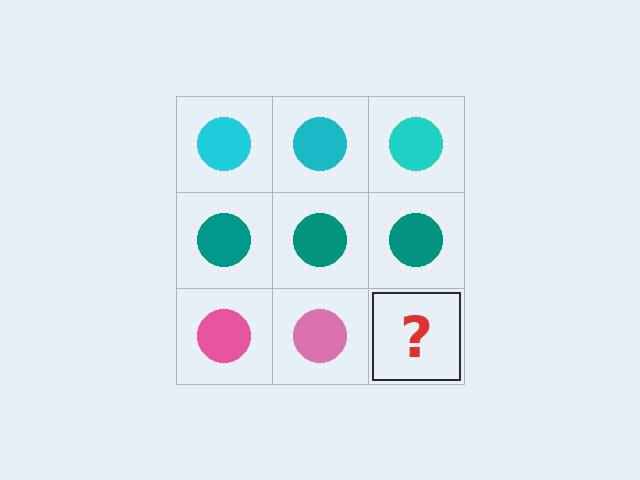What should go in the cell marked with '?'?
The missing cell should contain a pink circle.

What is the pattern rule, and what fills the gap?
The rule is that each row has a consistent color. The gap should be filled with a pink circle.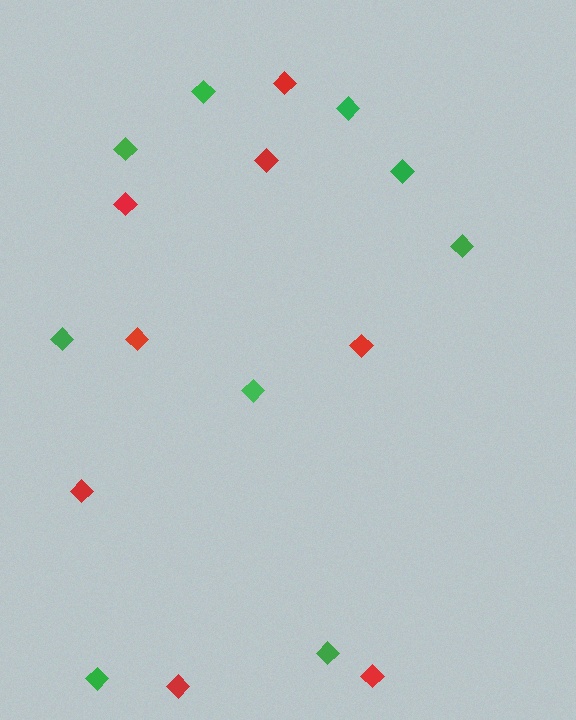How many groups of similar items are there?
There are 2 groups: one group of green diamonds (9) and one group of red diamonds (8).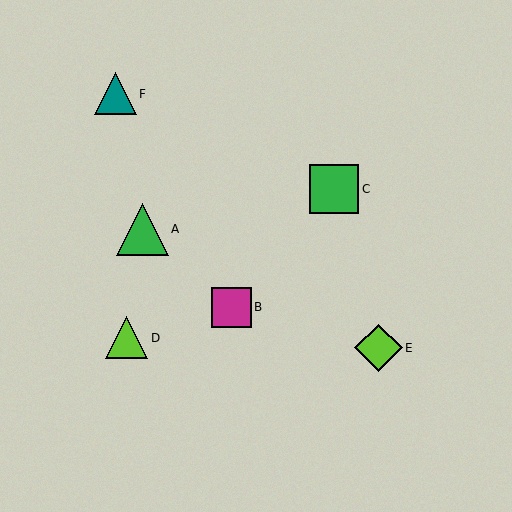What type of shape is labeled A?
Shape A is a green triangle.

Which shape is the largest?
The green triangle (labeled A) is the largest.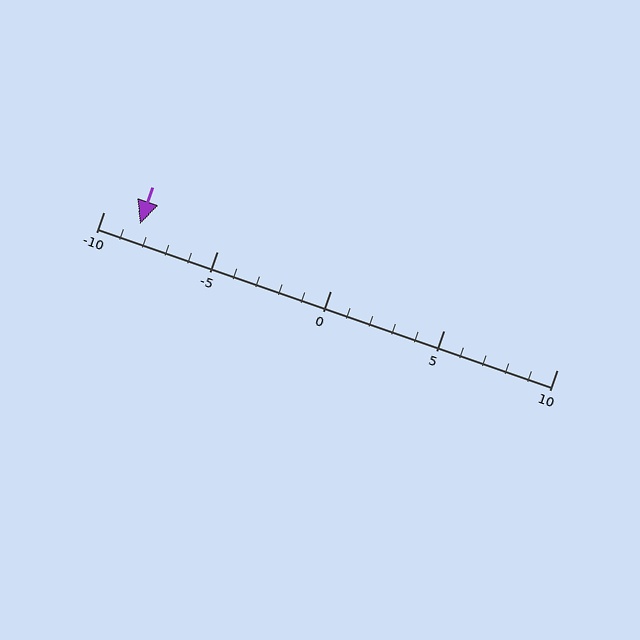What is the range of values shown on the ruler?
The ruler shows values from -10 to 10.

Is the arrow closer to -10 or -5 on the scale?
The arrow is closer to -10.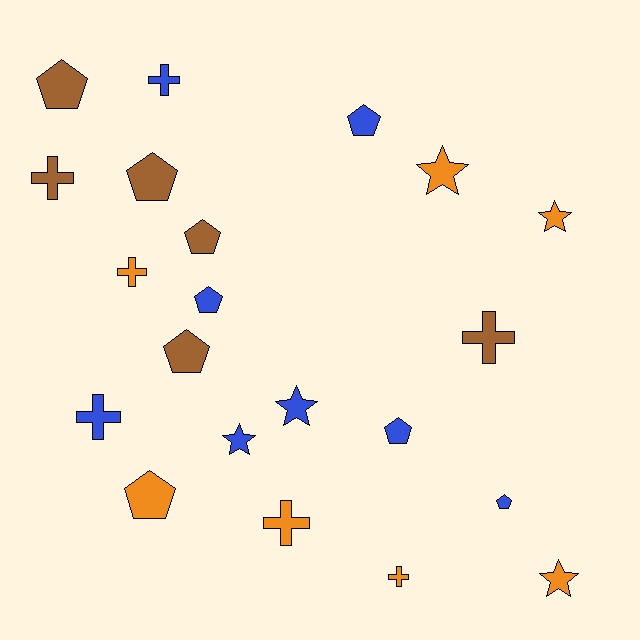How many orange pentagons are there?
There is 1 orange pentagon.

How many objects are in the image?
There are 21 objects.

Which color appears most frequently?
Blue, with 8 objects.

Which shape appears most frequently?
Pentagon, with 9 objects.